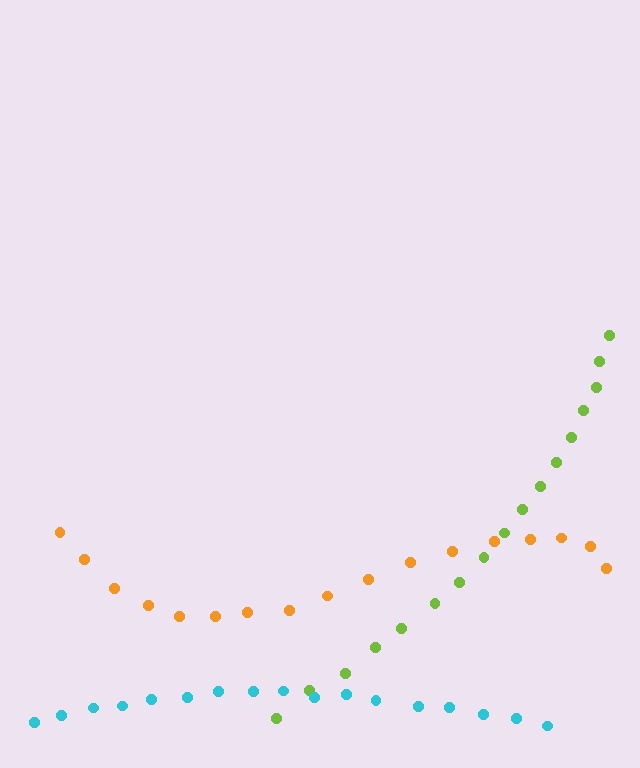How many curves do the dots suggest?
There are 3 distinct paths.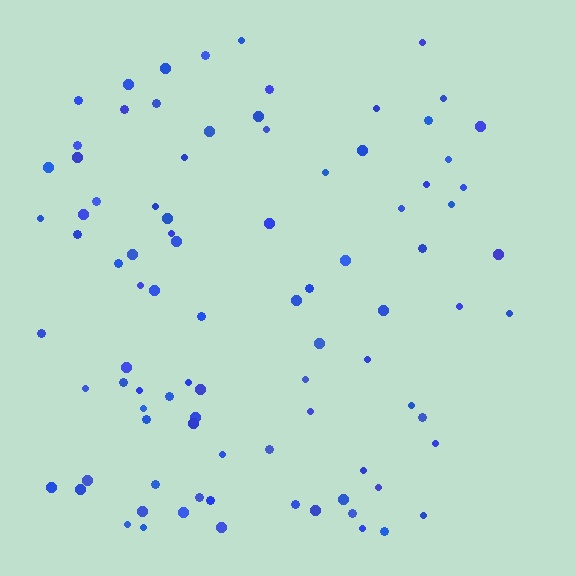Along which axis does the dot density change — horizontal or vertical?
Horizontal.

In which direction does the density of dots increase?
From right to left, with the left side densest.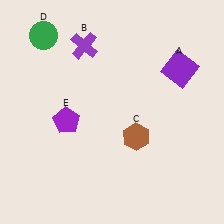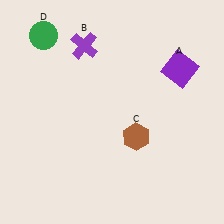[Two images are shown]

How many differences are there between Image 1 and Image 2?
There is 1 difference between the two images.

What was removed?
The purple pentagon (E) was removed in Image 2.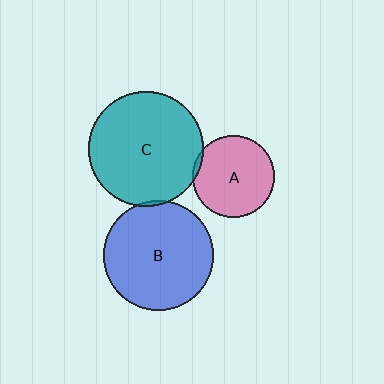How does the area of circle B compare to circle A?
Approximately 1.8 times.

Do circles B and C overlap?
Yes.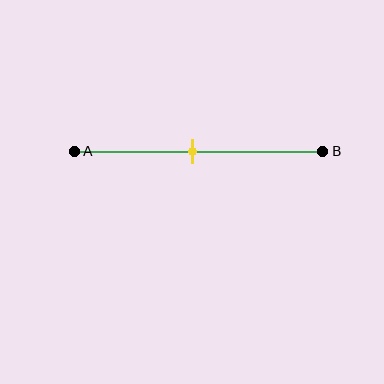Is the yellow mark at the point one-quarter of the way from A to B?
No, the mark is at about 45% from A, not at the 25% one-quarter point.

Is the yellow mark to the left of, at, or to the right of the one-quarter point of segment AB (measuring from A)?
The yellow mark is to the right of the one-quarter point of segment AB.